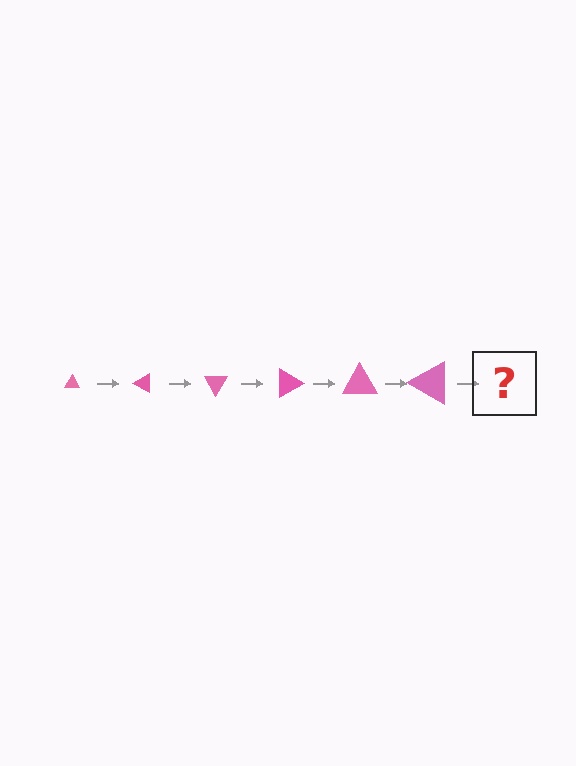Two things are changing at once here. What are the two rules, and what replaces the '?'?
The two rules are that the triangle grows larger each step and it rotates 30 degrees each step. The '?' should be a triangle, larger than the previous one and rotated 180 degrees from the start.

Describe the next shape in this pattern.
It should be a triangle, larger than the previous one and rotated 180 degrees from the start.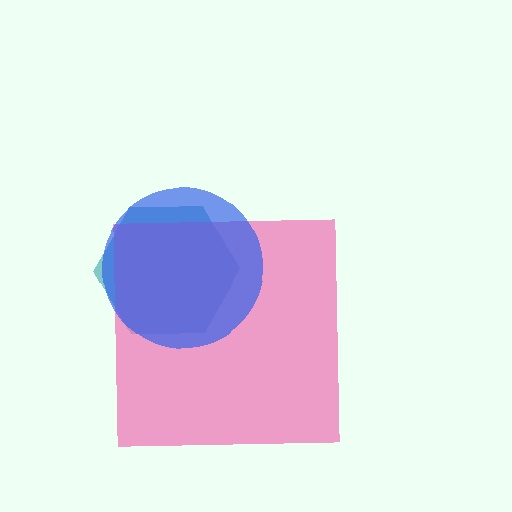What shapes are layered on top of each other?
The layered shapes are: a teal hexagon, a pink square, a blue circle.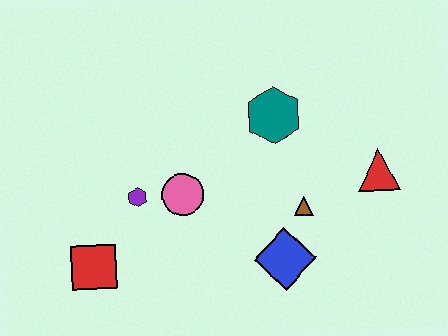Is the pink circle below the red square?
No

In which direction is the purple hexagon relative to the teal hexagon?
The purple hexagon is to the left of the teal hexagon.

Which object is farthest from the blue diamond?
The red square is farthest from the blue diamond.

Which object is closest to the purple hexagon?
The pink circle is closest to the purple hexagon.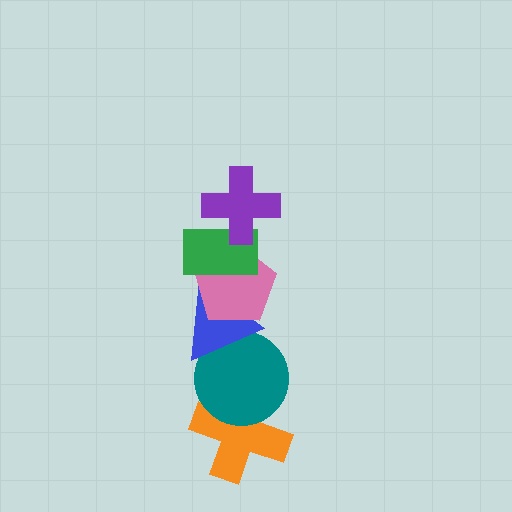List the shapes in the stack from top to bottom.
From top to bottom: the purple cross, the green rectangle, the pink pentagon, the blue triangle, the teal circle, the orange cross.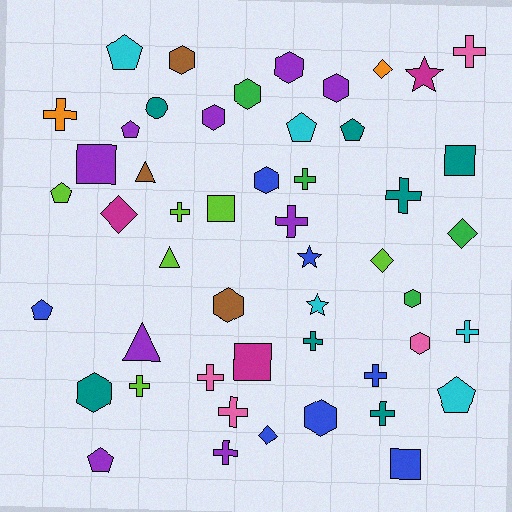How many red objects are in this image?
There are no red objects.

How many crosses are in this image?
There are 14 crosses.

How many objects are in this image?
There are 50 objects.